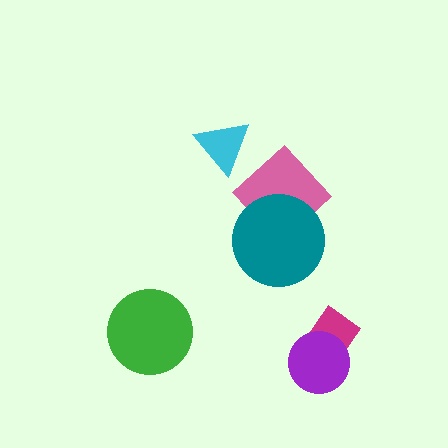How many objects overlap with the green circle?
0 objects overlap with the green circle.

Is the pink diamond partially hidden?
Yes, it is partially covered by another shape.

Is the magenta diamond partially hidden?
Yes, it is partially covered by another shape.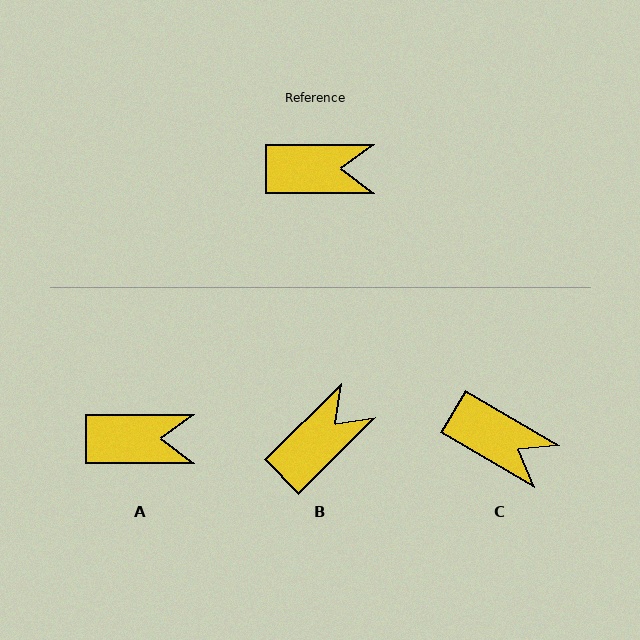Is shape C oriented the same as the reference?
No, it is off by about 30 degrees.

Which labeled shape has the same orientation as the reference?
A.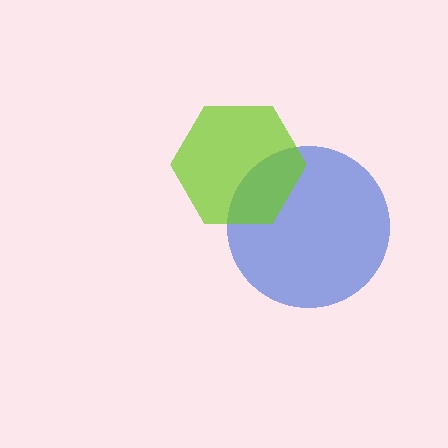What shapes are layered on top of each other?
The layered shapes are: a blue circle, a lime hexagon.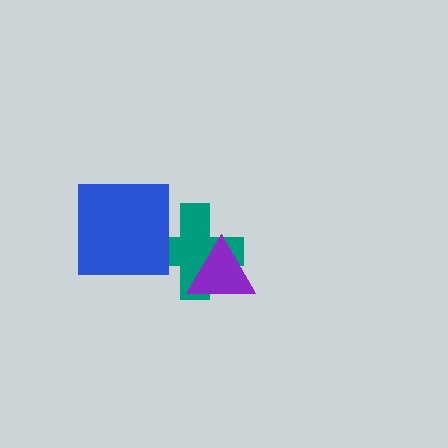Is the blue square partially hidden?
No, no other shape covers it.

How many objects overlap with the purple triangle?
1 object overlaps with the purple triangle.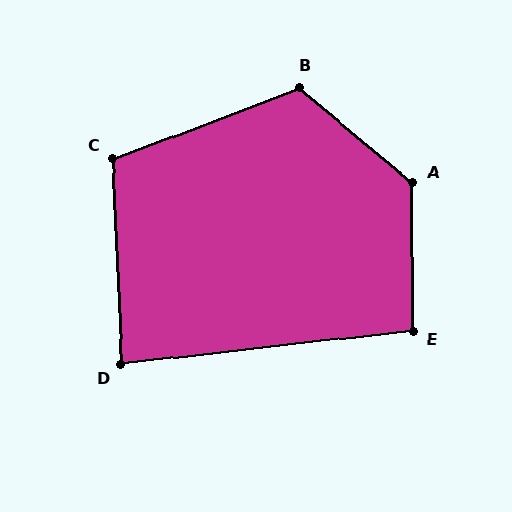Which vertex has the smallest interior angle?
D, at approximately 86 degrees.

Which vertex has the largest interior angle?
A, at approximately 129 degrees.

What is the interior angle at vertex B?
Approximately 120 degrees (obtuse).